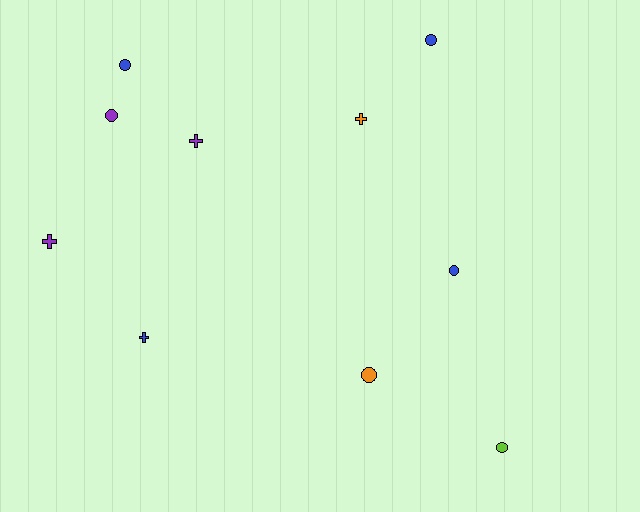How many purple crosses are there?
There are 2 purple crosses.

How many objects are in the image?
There are 10 objects.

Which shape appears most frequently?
Circle, with 6 objects.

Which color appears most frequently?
Blue, with 4 objects.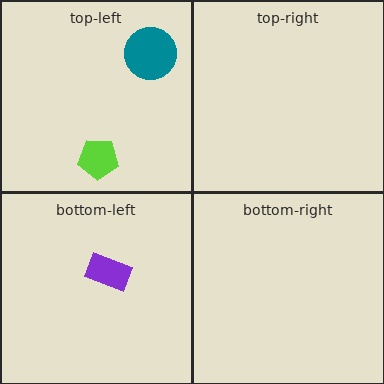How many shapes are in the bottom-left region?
1.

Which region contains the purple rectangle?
The bottom-left region.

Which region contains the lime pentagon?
The top-left region.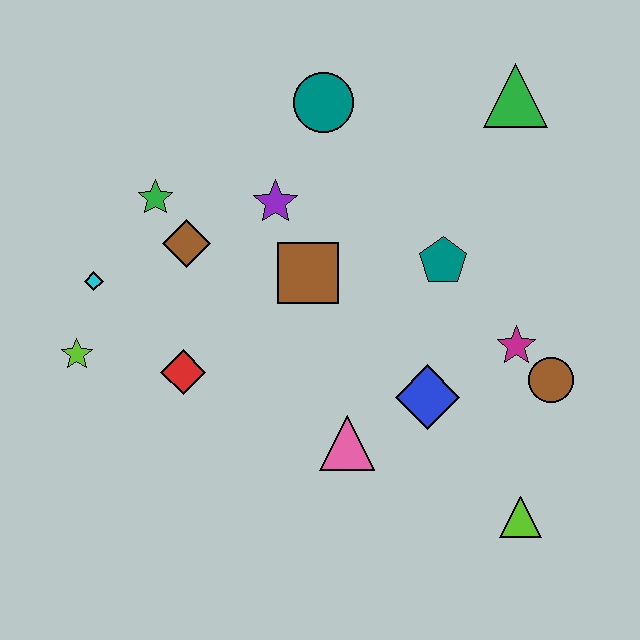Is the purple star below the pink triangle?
No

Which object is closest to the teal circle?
The purple star is closest to the teal circle.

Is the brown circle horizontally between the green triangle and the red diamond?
No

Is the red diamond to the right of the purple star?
No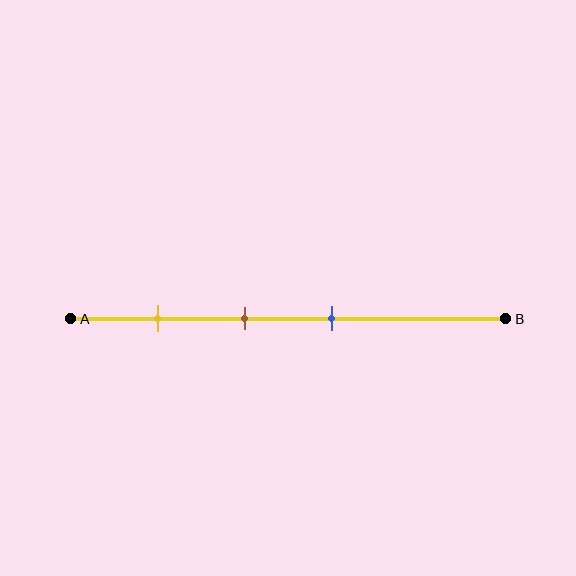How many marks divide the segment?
There are 3 marks dividing the segment.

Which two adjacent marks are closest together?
The brown and blue marks are the closest adjacent pair.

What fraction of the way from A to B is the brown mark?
The brown mark is approximately 40% (0.4) of the way from A to B.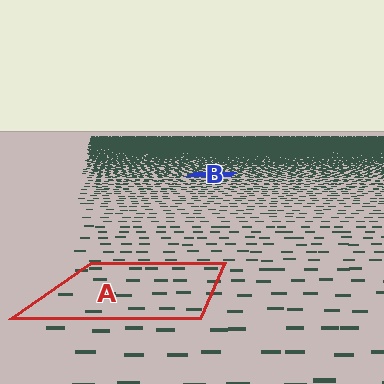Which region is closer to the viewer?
Region A is closer. The texture elements there are larger and more spread out.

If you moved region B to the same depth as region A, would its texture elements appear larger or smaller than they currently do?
They would appear larger. At a closer depth, the same texture elements are projected at a bigger on-screen size.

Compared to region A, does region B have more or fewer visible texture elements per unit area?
Region B has more texture elements per unit area — they are packed more densely because it is farther away.